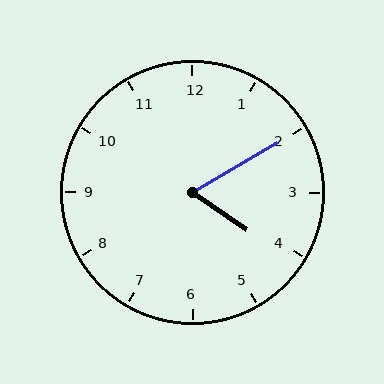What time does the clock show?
4:10.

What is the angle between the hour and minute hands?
Approximately 65 degrees.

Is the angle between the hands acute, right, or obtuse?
It is acute.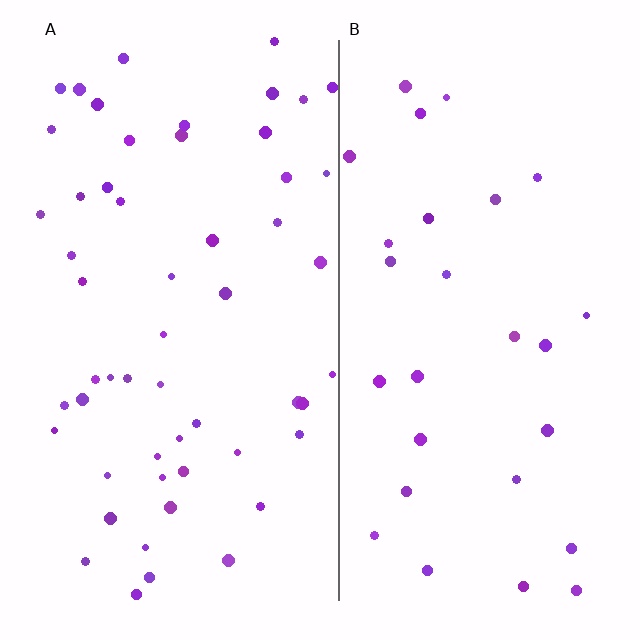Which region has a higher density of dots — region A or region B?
A (the left).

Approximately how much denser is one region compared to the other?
Approximately 1.9× — region A over region B.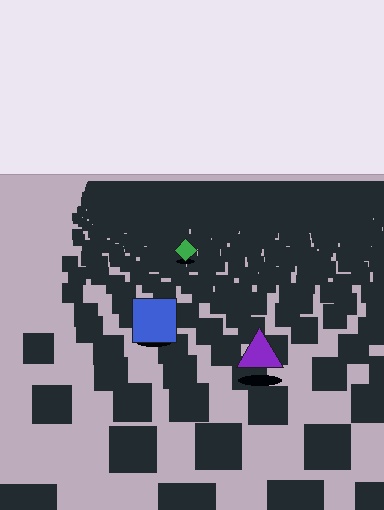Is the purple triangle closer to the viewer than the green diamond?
Yes. The purple triangle is closer — you can tell from the texture gradient: the ground texture is coarser near it.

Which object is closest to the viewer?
The purple triangle is closest. The texture marks near it are larger and more spread out.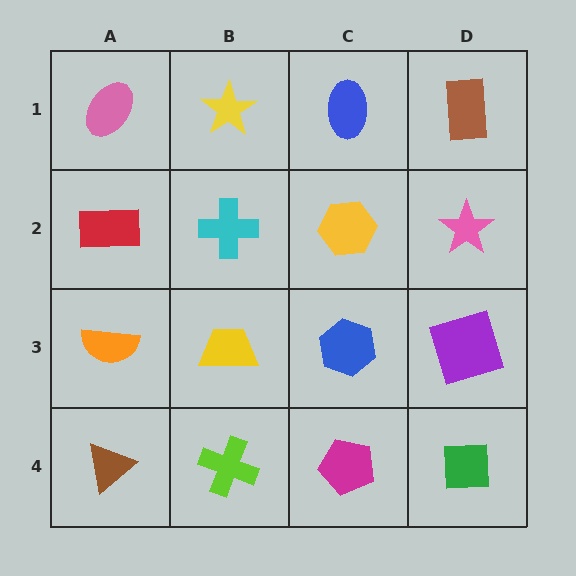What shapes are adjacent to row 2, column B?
A yellow star (row 1, column B), a yellow trapezoid (row 3, column B), a red rectangle (row 2, column A), a yellow hexagon (row 2, column C).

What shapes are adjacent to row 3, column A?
A red rectangle (row 2, column A), a brown triangle (row 4, column A), a yellow trapezoid (row 3, column B).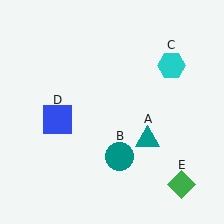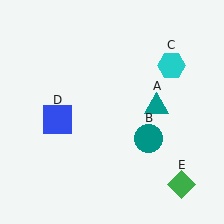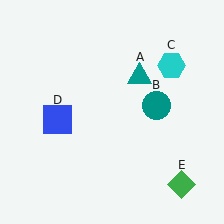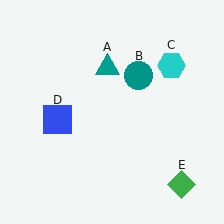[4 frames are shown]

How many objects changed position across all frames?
2 objects changed position: teal triangle (object A), teal circle (object B).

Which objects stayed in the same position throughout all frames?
Cyan hexagon (object C) and blue square (object D) and green diamond (object E) remained stationary.